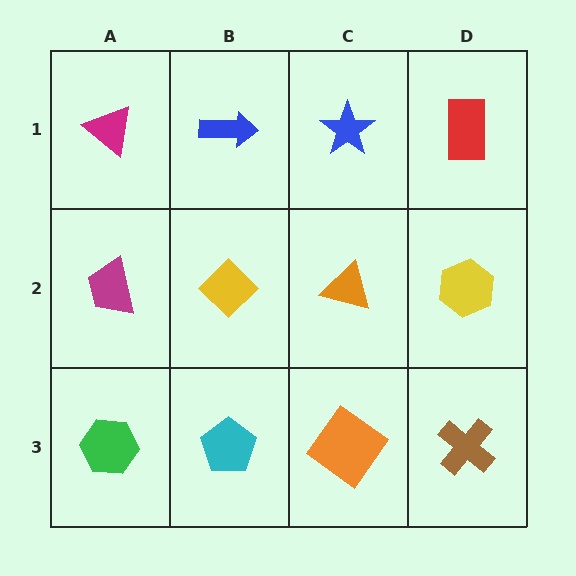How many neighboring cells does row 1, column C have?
3.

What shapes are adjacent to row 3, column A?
A magenta trapezoid (row 2, column A), a cyan pentagon (row 3, column B).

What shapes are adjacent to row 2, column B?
A blue arrow (row 1, column B), a cyan pentagon (row 3, column B), a magenta trapezoid (row 2, column A), an orange triangle (row 2, column C).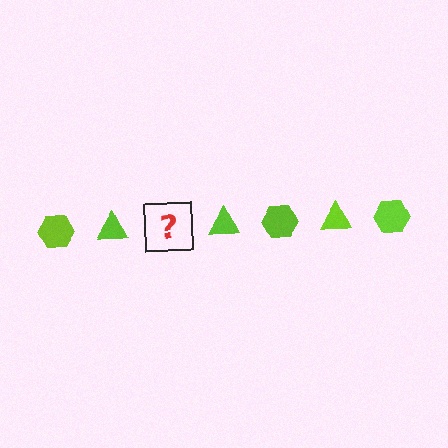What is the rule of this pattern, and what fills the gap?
The rule is that the pattern cycles through hexagon, triangle shapes in lime. The gap should be filled with a lime hexagon.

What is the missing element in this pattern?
The missing element is a lime hexagon.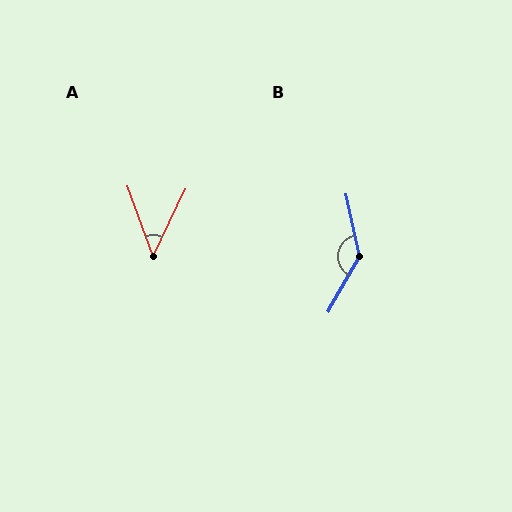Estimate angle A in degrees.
Approximately 46 degrees.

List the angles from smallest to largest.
A (46°), B (138°).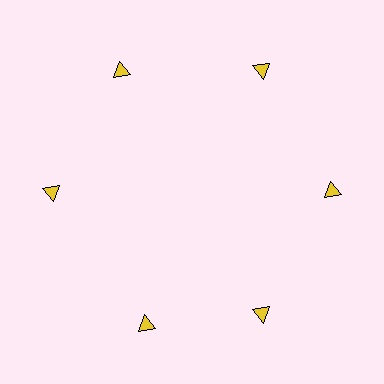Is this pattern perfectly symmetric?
No. The 6 yellow triangles are arranged in a ring, but one element near the 7 o'clock position is rotated out of alignment along the ring, breaking the 6-fold rotational symmetry.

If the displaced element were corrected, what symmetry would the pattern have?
It would have 6-fold rotational symmetry — the pattern would map onto itself every 60 degrees.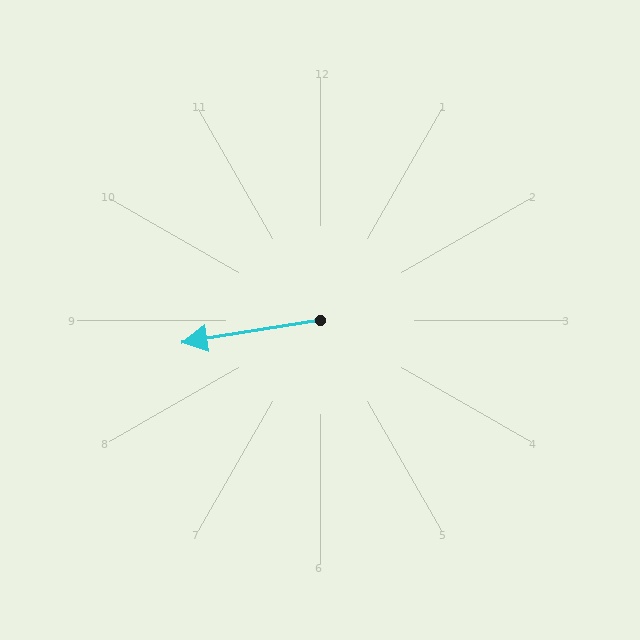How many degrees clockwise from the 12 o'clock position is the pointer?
Approximately 261 degrees.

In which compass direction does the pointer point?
West.